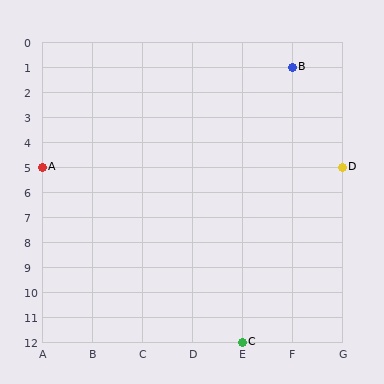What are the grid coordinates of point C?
Point C is at grid coordinates (E, 12).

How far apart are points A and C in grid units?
Points A and C are 4 columns and 7 rows apart (about 8.1 grid units diagonally).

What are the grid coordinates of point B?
Point B is at grid coordinates (F, 1).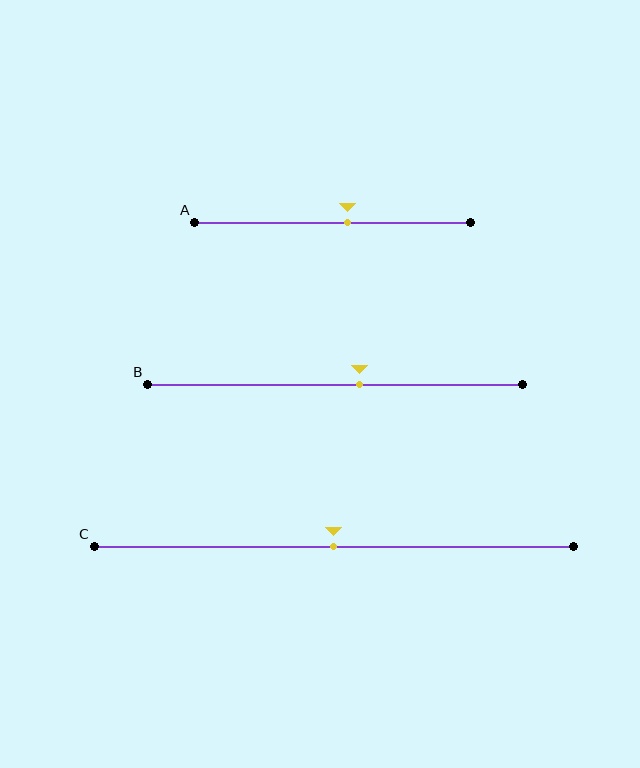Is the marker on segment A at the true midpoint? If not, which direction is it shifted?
No, the marker on segment A is shifted to the right by about 5% of the segment length.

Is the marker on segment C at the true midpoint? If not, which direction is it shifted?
Yes, the marker on segment C is at the true midpoint.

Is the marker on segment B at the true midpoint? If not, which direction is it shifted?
No, the marker on segment B is shifted to the right by about 7% of the segment length.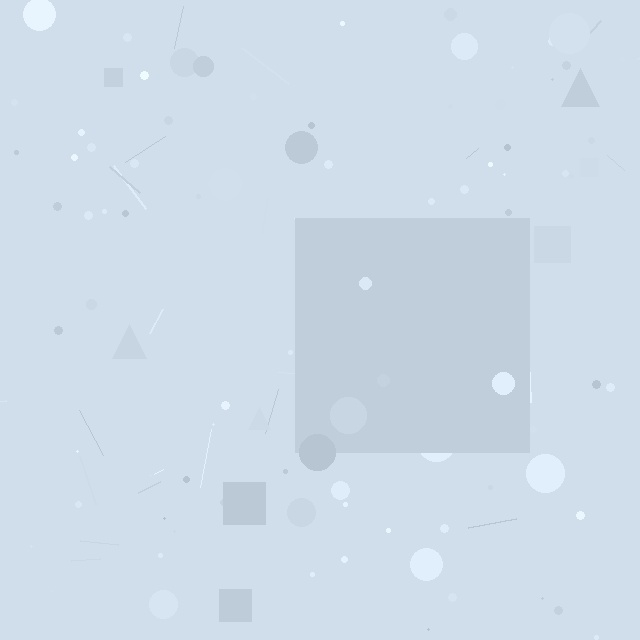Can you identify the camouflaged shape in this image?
The camouflaged shape is a square.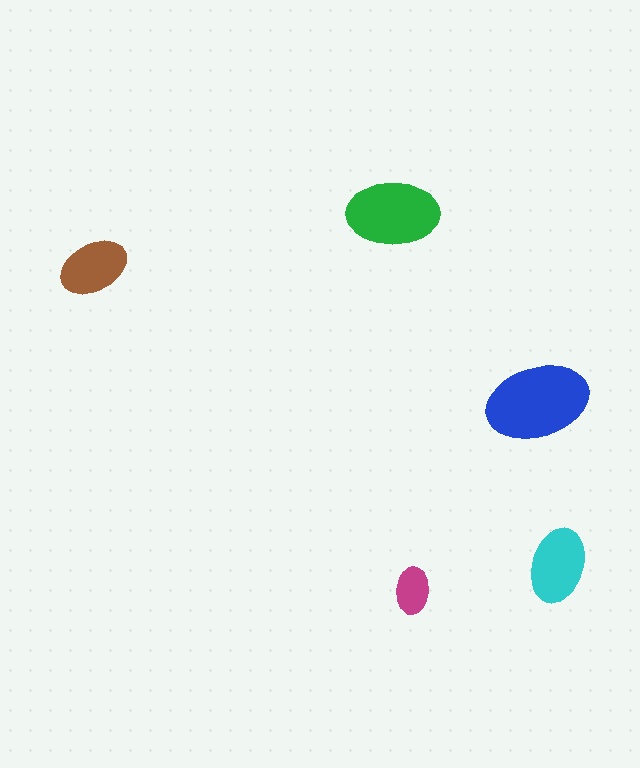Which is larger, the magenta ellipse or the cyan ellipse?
The cyan one.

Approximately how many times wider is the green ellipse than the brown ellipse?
About 1.5 times wider.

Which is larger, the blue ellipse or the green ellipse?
The blue one.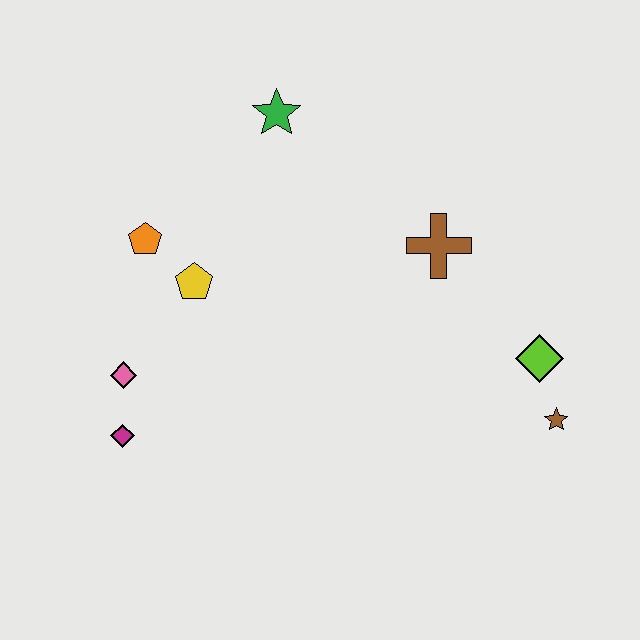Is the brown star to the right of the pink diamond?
Yes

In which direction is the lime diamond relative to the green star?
The lime diamond is to the right of the green star.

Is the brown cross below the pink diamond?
No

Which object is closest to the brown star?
The lime diamond is closest to the brown star.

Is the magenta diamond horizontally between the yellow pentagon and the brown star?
No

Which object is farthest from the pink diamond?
The brown star is farthest from the pink diamond.